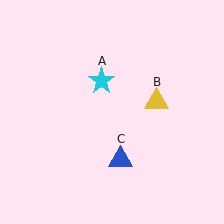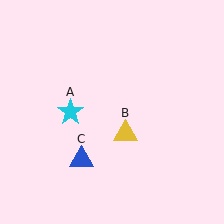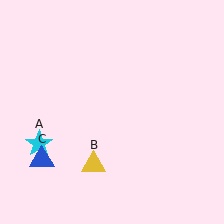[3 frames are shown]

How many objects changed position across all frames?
3 objects changed position: cyan star (object A), yellow triangle (object B), blue triangle (object C).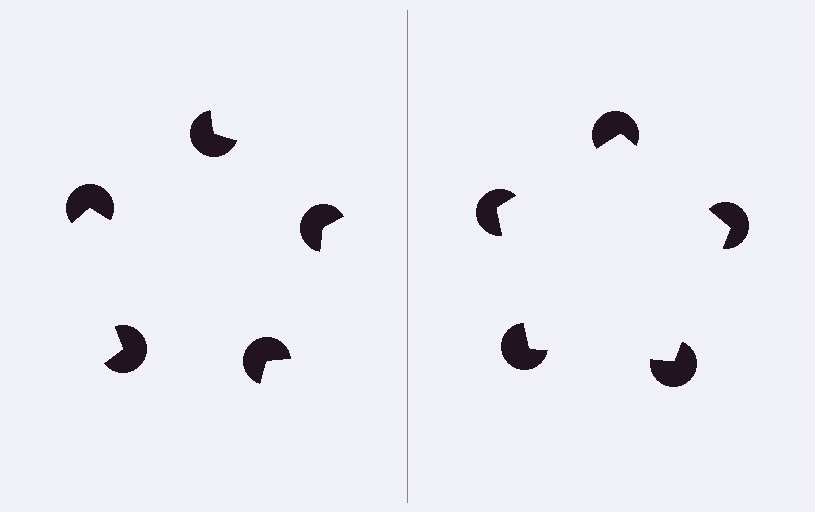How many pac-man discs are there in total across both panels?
10 — 5 on each side.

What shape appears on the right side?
An illusory pentagon.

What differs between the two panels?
The pac-man discs are positioned identically on both sides; only the wedge orientations differ. On the right they align to a pentagon; on the left they are misaligned.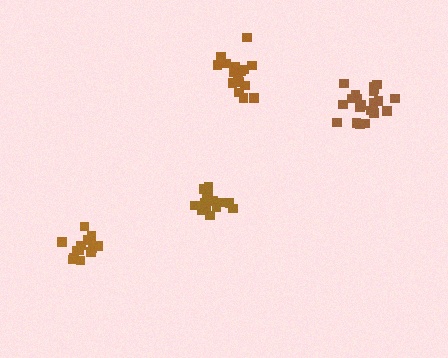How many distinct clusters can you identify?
There are 4 distinct clusters.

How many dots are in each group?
Group 1: 15 dots, Group 2: 19 dots, Group 3: 15 dots, Group 4: 21 dots (70 total).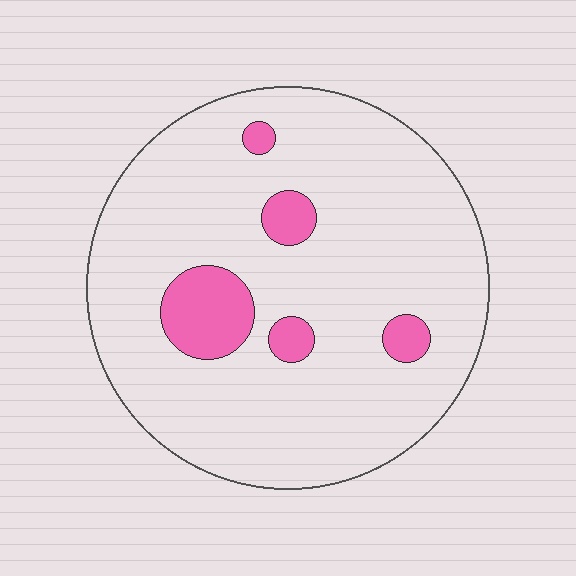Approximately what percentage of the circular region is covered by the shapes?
Approximately 10%.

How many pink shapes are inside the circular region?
5.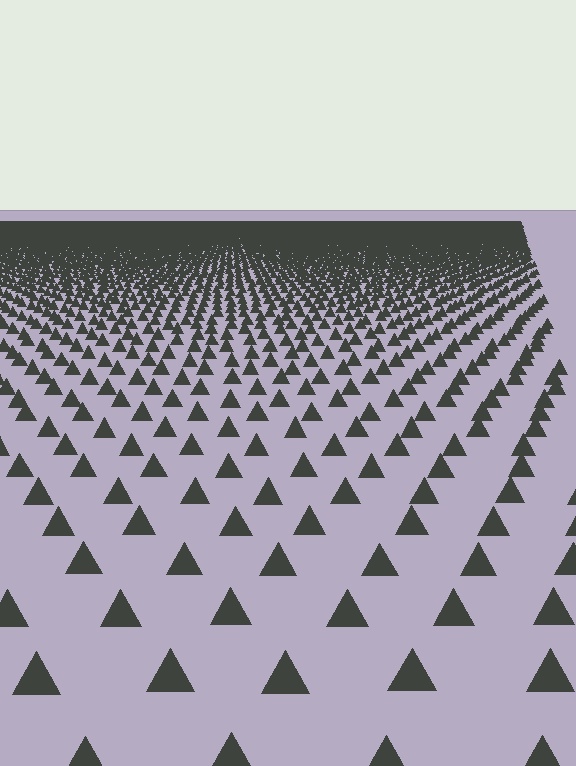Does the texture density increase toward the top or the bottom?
Density increases toward the top.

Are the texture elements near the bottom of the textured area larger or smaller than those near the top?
Larger. Near the bottom, elements are closer to the viewer and appear at a bigger on-screen size.